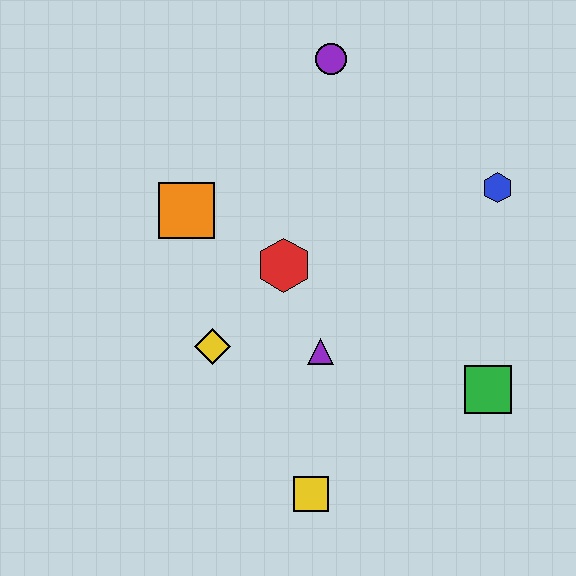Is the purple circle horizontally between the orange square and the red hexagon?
No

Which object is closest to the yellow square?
The purple triangle is closest to the yellow square.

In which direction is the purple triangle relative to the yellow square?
The purple triangle is above the yellow square.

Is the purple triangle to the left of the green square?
Yes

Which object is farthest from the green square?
The purple circle is farthest from the green square.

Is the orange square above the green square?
Yes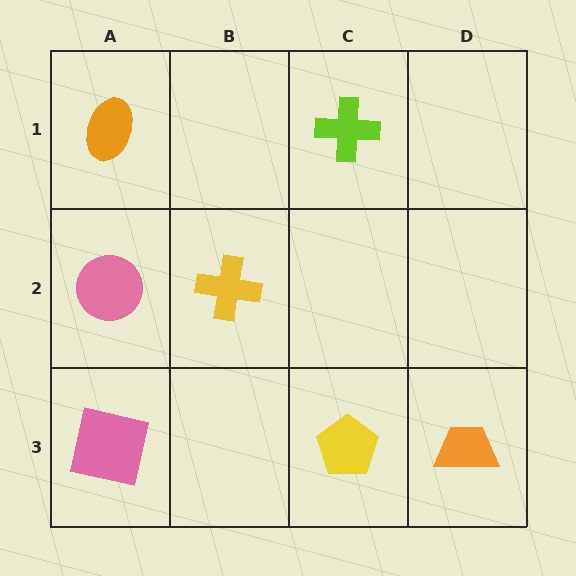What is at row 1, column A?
An orange ellipse.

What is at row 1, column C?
A lime cross.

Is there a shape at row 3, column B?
No, that cell is empty.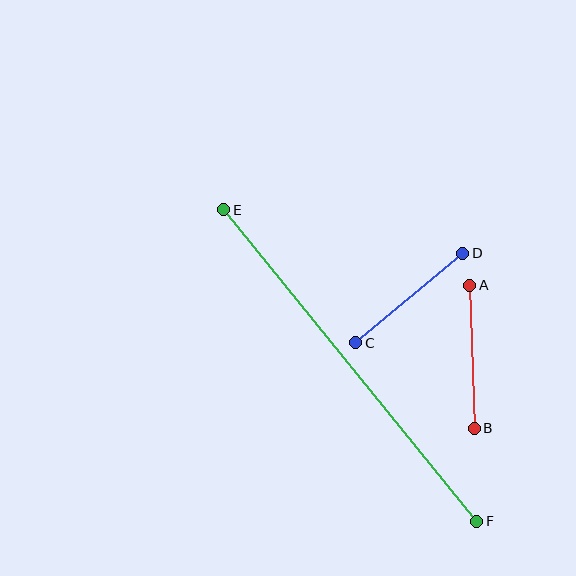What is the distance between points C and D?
The distance is approximately 140 pixels.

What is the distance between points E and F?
The distance is approximately 401 pixels.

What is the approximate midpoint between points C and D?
The midpoint is at approximately (409, 298) pixels.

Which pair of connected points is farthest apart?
Points E and F are farthest apart.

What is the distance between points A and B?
The distance is approximately 143 pixels.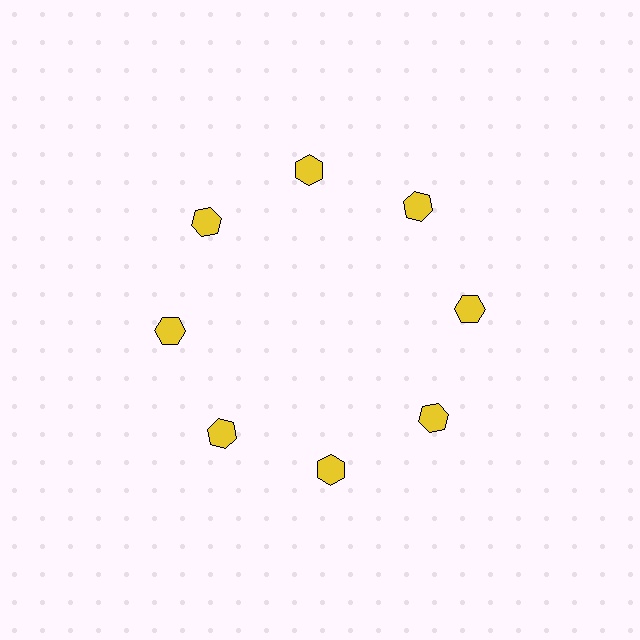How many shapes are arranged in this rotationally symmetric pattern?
There are 8 shapes, arranged in 8 groups of 1.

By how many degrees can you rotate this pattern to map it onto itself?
The pattern maps onto itself every 45 degrees of rotation.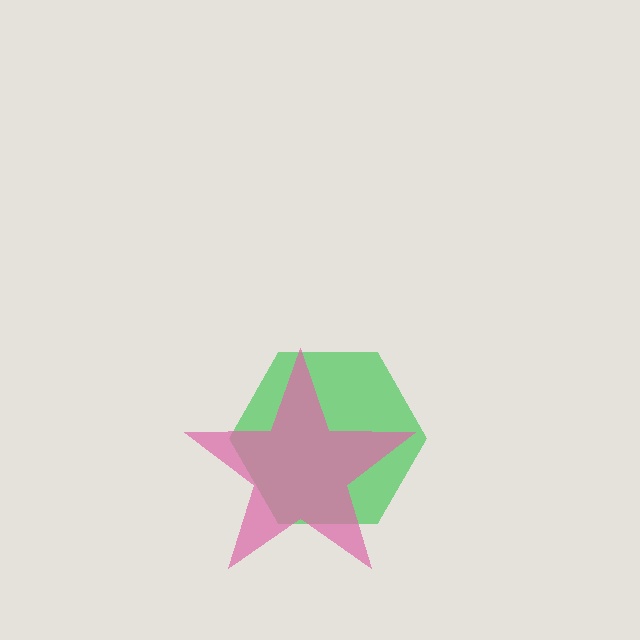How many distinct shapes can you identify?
There are 2 distinct shapes: a green hexagon, a pink star.